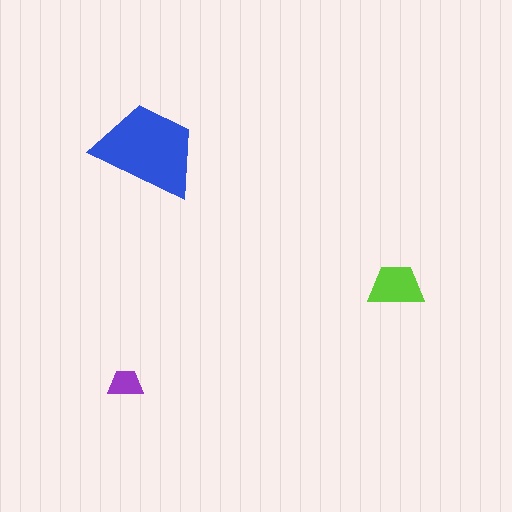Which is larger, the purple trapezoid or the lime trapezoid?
The lime one.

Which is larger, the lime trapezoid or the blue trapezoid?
The blue one.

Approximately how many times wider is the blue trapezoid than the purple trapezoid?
About 3 times wider.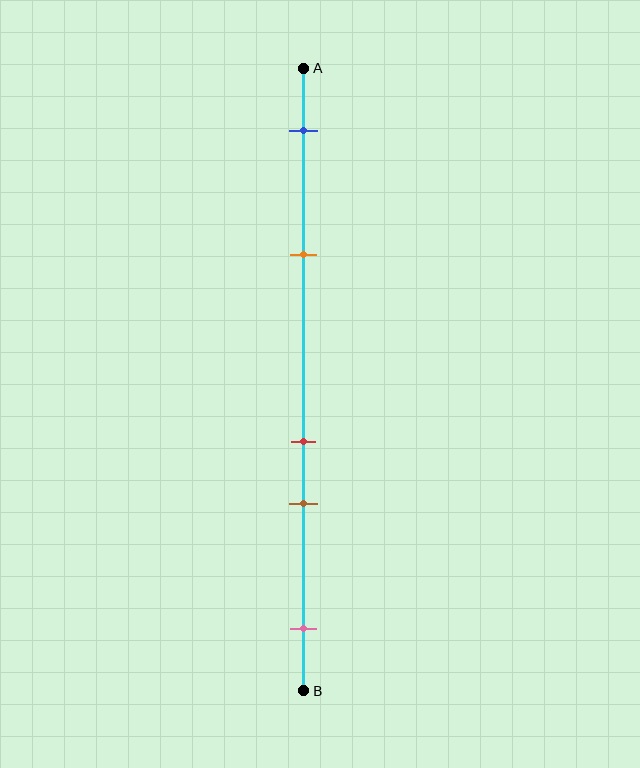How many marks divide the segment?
There are 5 marks dividing the segment.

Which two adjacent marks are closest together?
The red and brown marks are the closest adjacent pair.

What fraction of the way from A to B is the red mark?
The red mark is approximately 60% (0.6) of the way from A to B.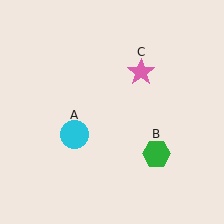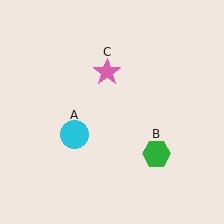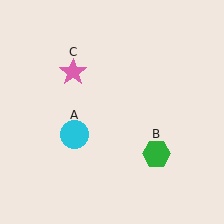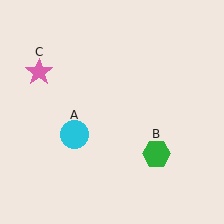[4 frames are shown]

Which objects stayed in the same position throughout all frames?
Cyan circle (object A) and green hexagon (object B) remained stationary.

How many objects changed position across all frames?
1 object changed position: pink star (object C).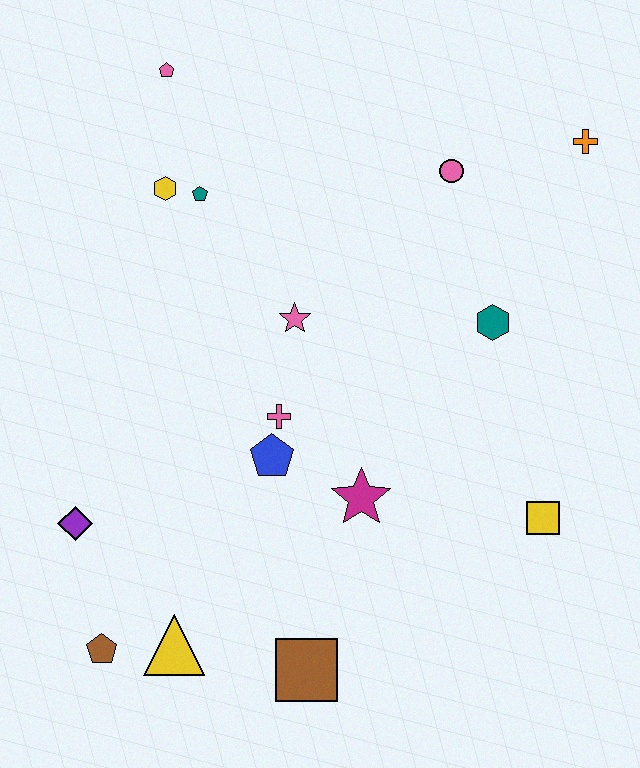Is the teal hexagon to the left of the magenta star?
No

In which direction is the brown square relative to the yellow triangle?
The brown square is to the right of the yellow triangle.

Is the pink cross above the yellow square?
Yes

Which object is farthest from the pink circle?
The brown pentagon is farthest from the pink circle.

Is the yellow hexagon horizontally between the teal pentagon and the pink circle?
No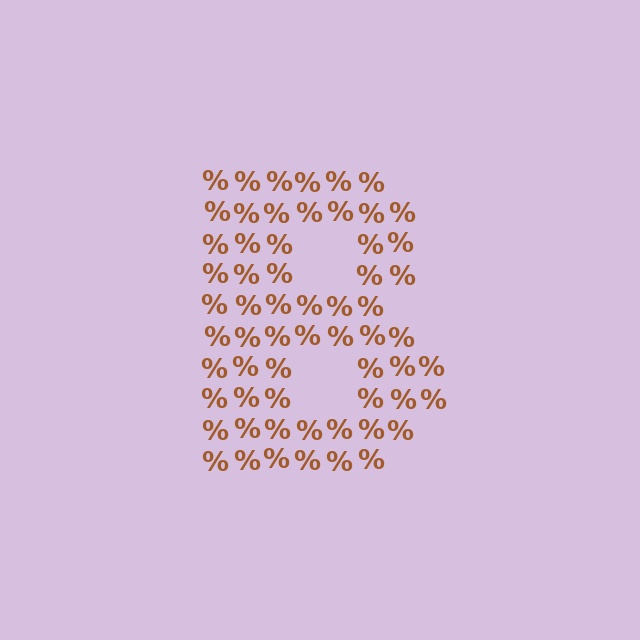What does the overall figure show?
The overall figure shows the letter B.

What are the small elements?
The small elements are percent signs.